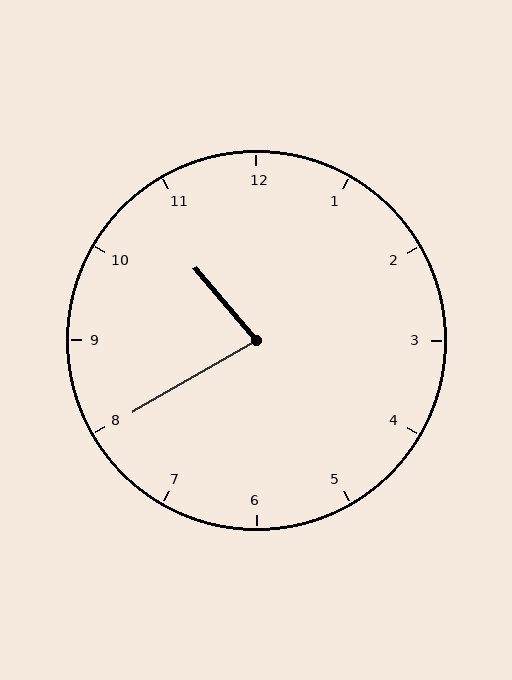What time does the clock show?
10:40.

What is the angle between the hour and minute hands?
Approximately 80 degrees.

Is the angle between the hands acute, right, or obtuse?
It is acute.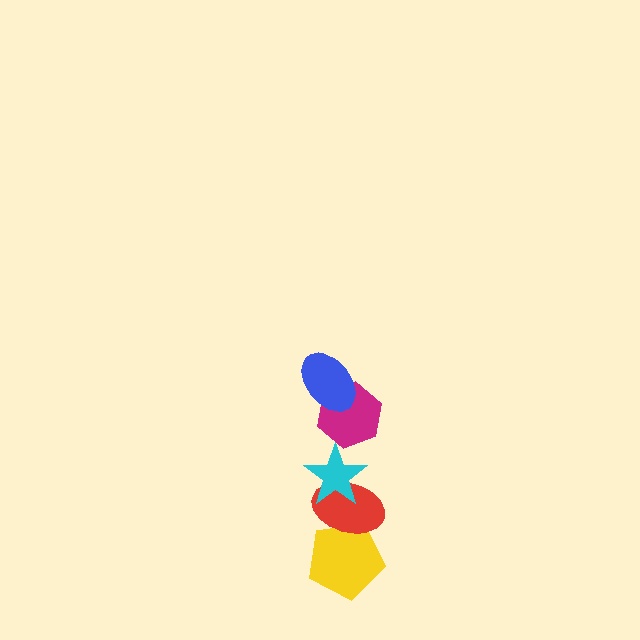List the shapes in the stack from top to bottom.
From top to bottom: the blue ellipse, the magenta hexagon, the cyan star, the red ellipse, the yellow pentagon.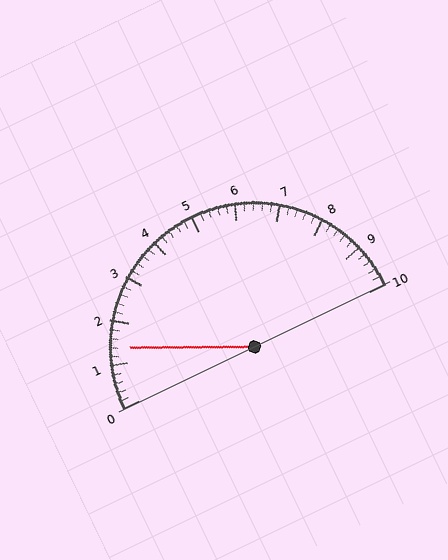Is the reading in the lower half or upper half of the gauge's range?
The reading is in the lower half of the range (0 to 10).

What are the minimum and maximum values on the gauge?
The gauge ranges from 0 to 10.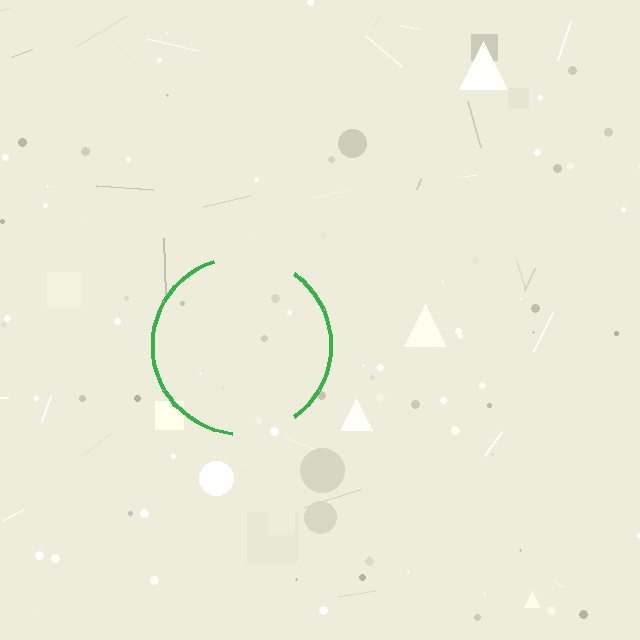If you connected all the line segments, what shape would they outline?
They would outline a circle.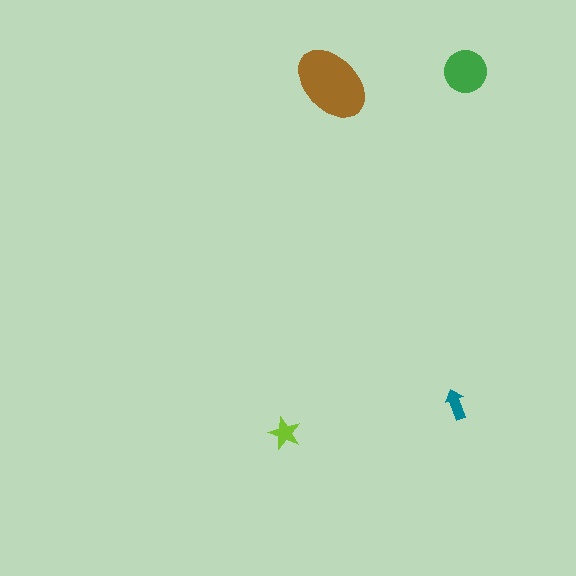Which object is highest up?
The green circle is topmost.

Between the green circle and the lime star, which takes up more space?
The green circle.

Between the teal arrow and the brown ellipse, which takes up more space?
The brown ellipse.